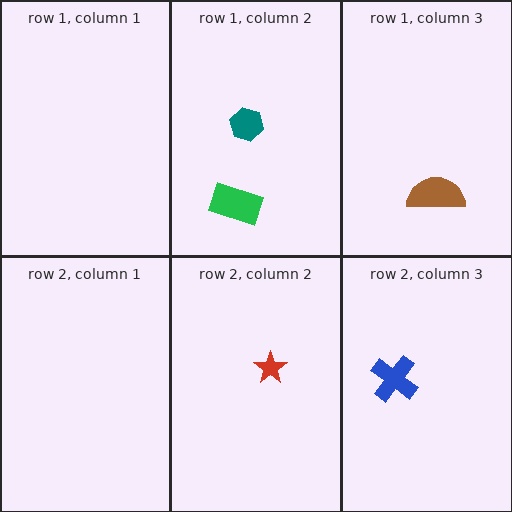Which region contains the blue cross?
The row 2, column 3 region.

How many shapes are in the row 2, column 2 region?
1.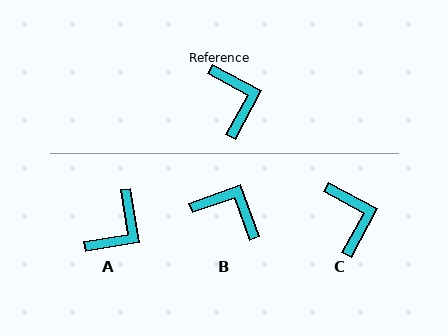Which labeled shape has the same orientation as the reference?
C.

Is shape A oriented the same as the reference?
No, it is off by about 52 degrees.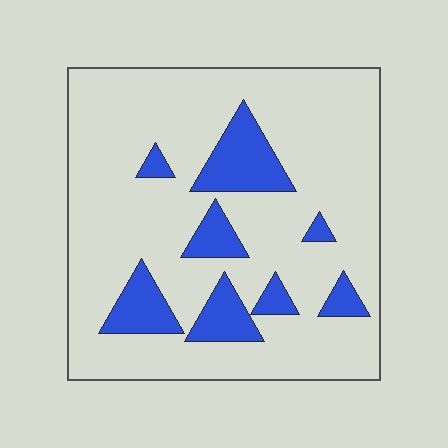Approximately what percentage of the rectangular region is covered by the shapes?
Approximately 15%.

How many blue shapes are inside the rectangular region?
8.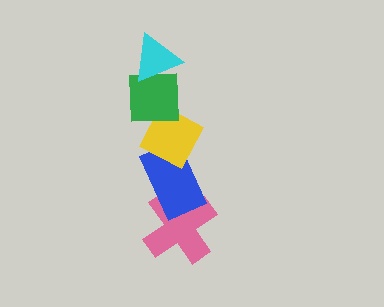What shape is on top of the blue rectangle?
The yellow diamond is on top of the blue rectangle.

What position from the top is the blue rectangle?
The blue rectangle is 4th from the top.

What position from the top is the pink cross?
The pink cross is 5th from the top.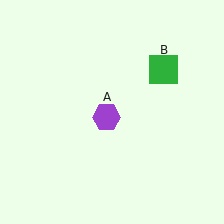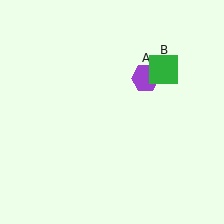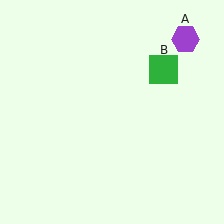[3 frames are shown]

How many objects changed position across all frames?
1 object changed position: purple hexagon (object A).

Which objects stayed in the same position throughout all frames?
Green square (object B) remained stationary.